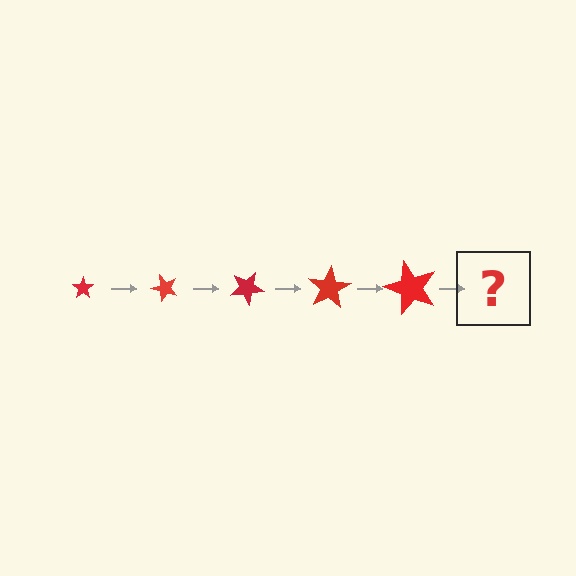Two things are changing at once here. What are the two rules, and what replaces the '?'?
The two rules are that the star grows larger each step and it rotates 50 degrees each step. The '?' should be a star, larger than the previous one and rotated 250 degrees from the start.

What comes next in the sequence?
The next element should be a star, larger than the previous one and rotated 250 degrees from the start.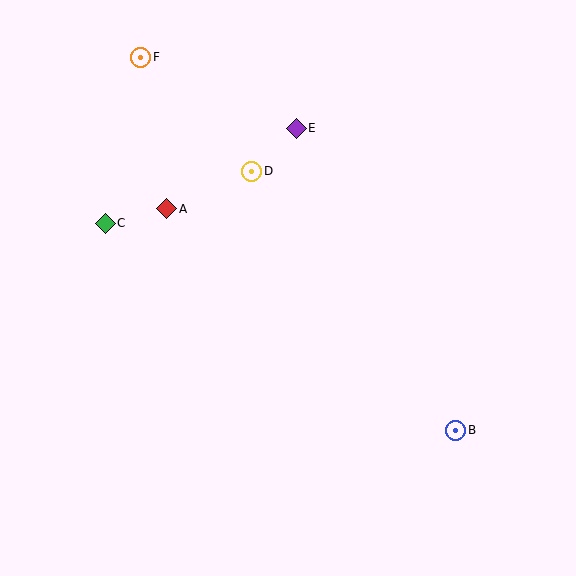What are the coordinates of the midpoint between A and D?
The midpoint between A and D is at (209, 190).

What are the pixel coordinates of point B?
Point B is at (456, 430).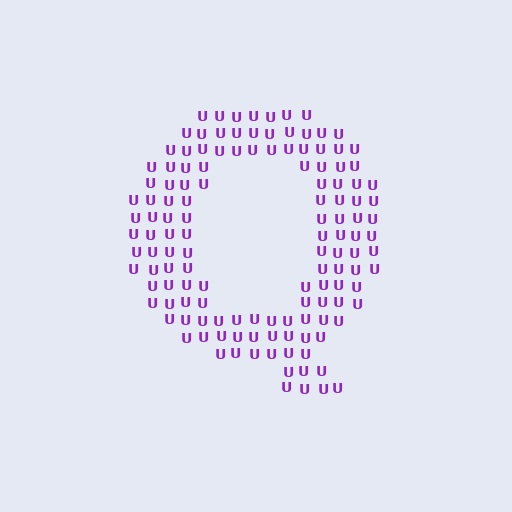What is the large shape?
The large shape is the letter Q.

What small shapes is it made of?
It is made of small letter U's.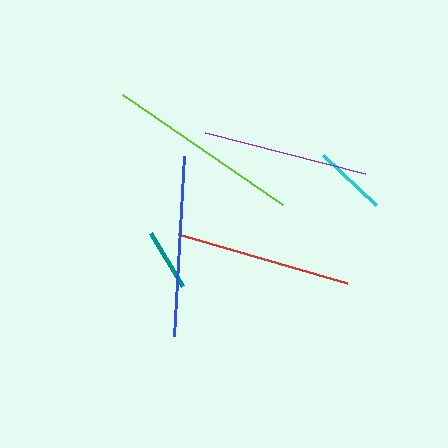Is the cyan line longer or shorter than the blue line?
The blue line is longer than the cyan line.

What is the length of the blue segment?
The blue segment is approximately 181 pixels long.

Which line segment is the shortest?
The teal line is the shortest at approximately 63 pixels.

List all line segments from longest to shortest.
From longest to shortest: lime, blue, red, purple, cyan, teal.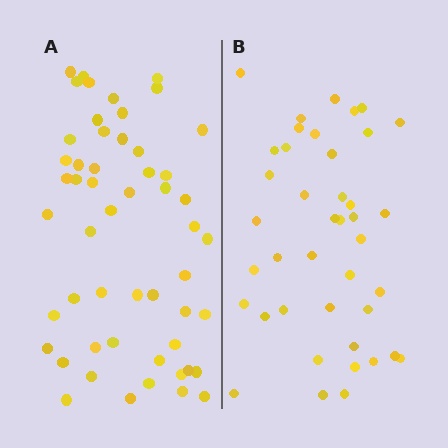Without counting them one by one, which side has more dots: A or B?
Region A (the left region) has more dots.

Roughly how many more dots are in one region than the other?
Region A has roughly 12 or so more dots than region B.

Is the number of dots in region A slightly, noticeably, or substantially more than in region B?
Region A has noticeably more, but not dramatically so. The ratio is roughly 1.3 to 1.